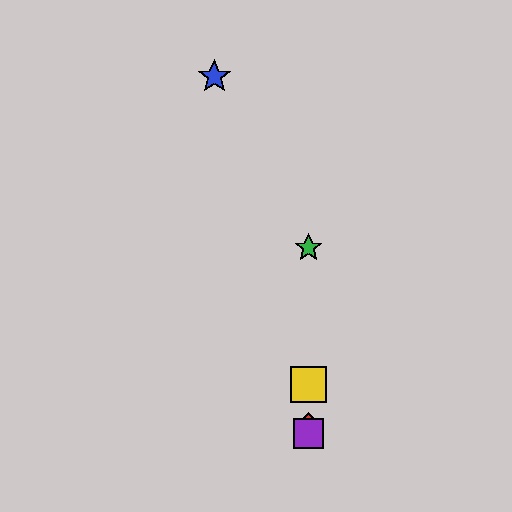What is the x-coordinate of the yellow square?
The yellow square is at x≈308.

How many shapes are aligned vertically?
4 shapes (the red diamond, the green star, the yellow square, the purple square) are aligned vertically.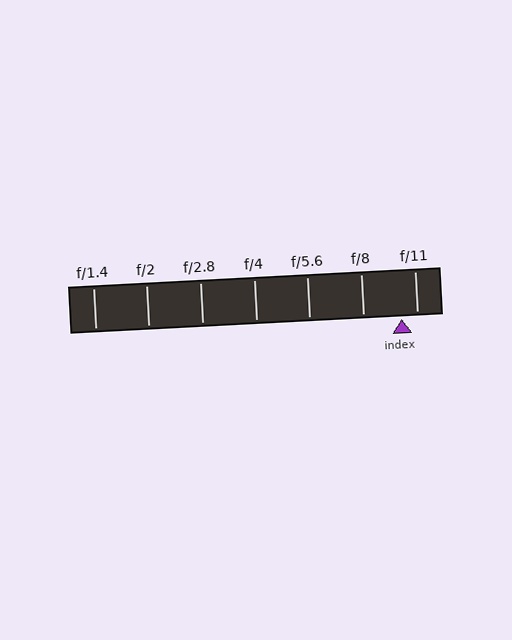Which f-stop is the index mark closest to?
The index mark is closest to f/11.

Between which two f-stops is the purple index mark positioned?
The index mark is between f/8 and f/11.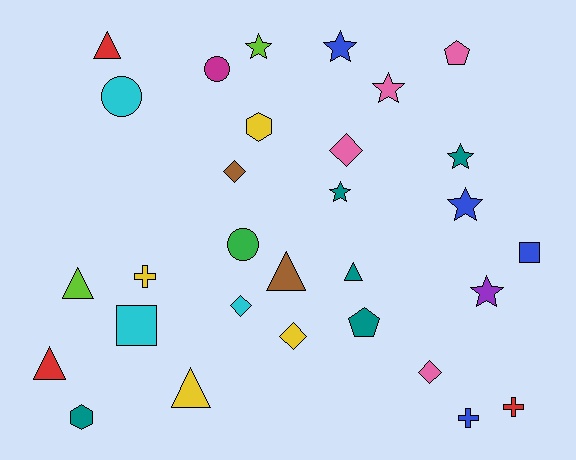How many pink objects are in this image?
There are 4 pink objects.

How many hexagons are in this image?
There are 2 hexagons.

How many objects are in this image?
There are 30 objects.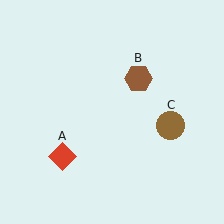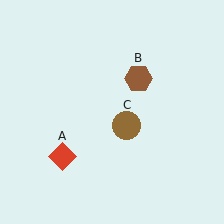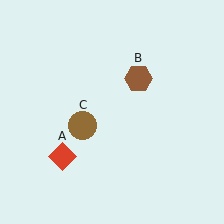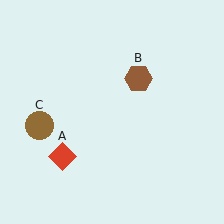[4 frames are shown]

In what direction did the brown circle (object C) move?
The brown circle (object C) moved left.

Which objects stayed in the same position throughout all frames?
Red diamond (object A) and brown hexagon (object B) remained stationary.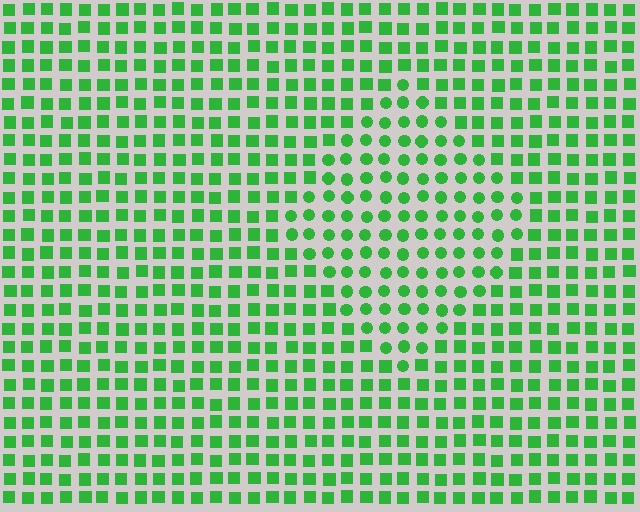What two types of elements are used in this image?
The image uses circles inside the diamond region and squares outside it.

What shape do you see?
I see a diamond.